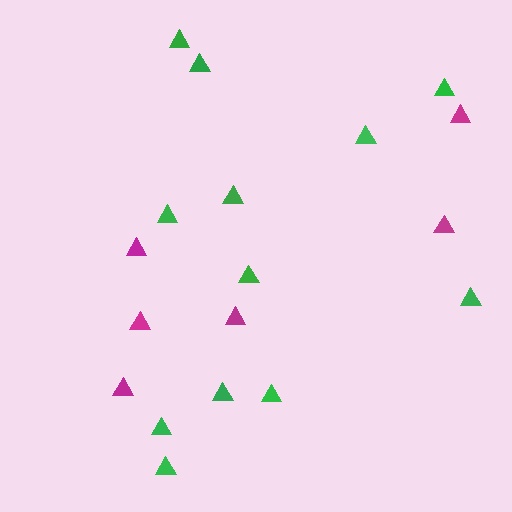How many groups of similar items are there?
There are 2 groups: one group of magenta triangles (6) and one group of green triangles (12).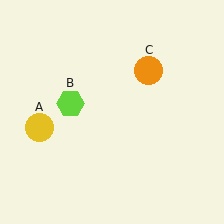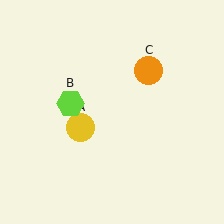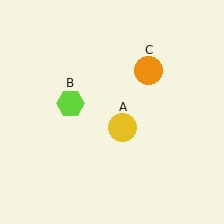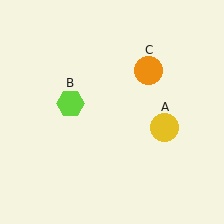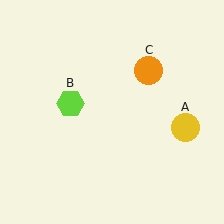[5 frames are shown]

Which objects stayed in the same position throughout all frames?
Lime hexagon (object B) and orange circle (object C) remained stationary.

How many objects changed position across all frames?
1 object changed position: yellow circle (object A).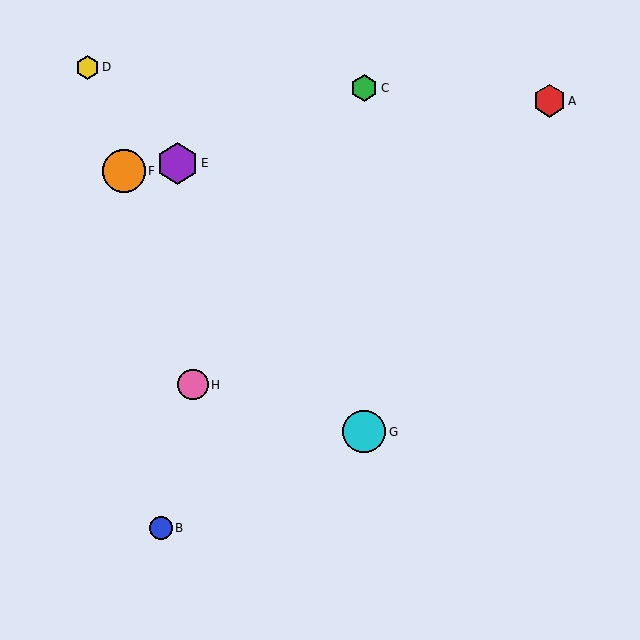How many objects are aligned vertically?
2 objects (C, G) are aligned vertically.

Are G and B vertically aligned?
No, G is at x≈364 and B is at x≈161.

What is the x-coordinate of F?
Object F is at x≈124.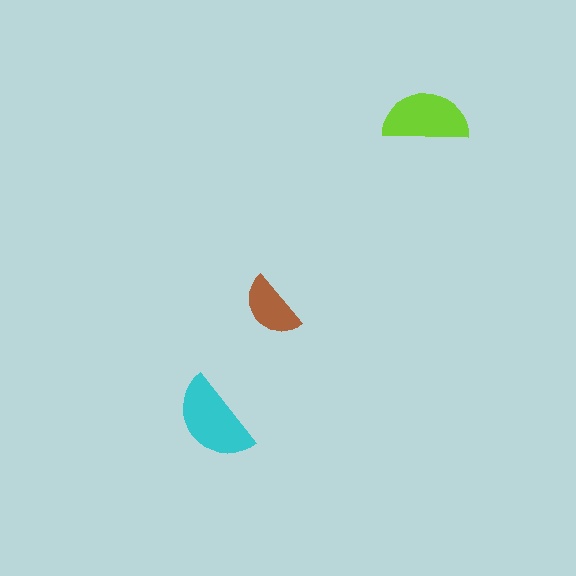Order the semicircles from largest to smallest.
the cyan one, the lime one, the brown one.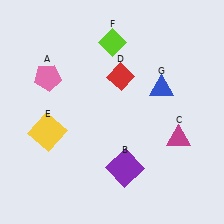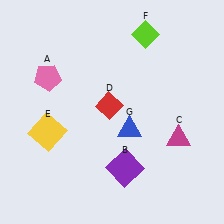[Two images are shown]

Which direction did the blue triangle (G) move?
The blue triangle (G) moved down.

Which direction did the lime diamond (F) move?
The lime diamond (F) moved right.